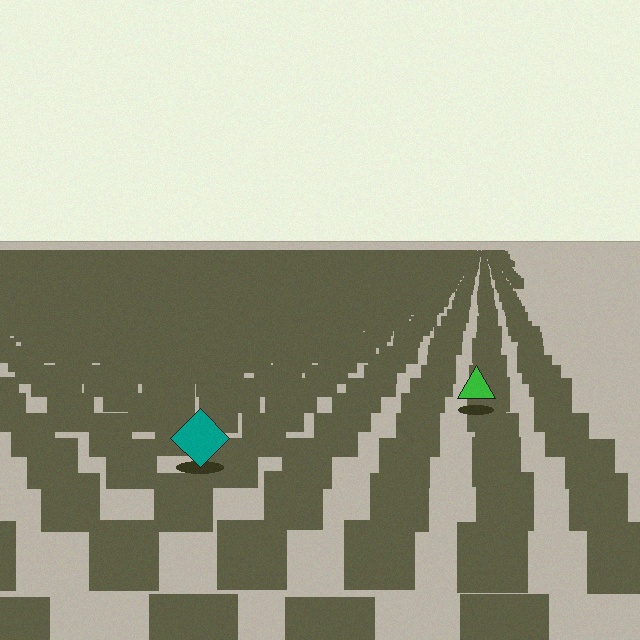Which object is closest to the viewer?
The teal diamond is closest. The texture marks near it are larger and more spread out.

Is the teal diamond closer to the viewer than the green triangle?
Yes. The teal diamond is closer — you can tell from the texture gradient: the ground texture is coarser near it.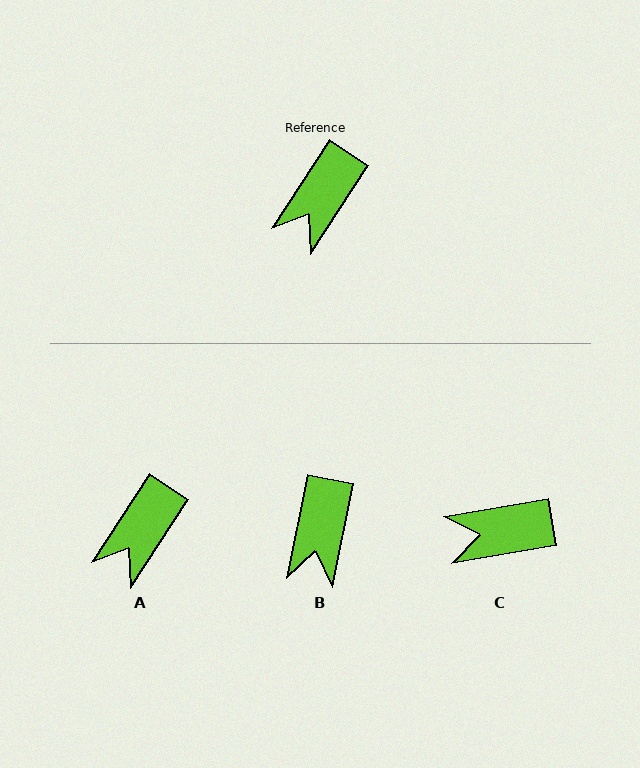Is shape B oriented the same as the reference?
No, it is off by about 22 degrees.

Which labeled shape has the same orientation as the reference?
A.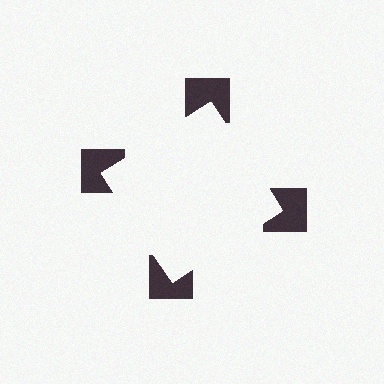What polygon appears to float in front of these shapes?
An illusory square — its edges are inferred from the aligned wedge cuts in the notched squares, not physically drawn.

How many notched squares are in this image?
There are 4 — one at each vertex of the illusory square.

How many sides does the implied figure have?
4 sides.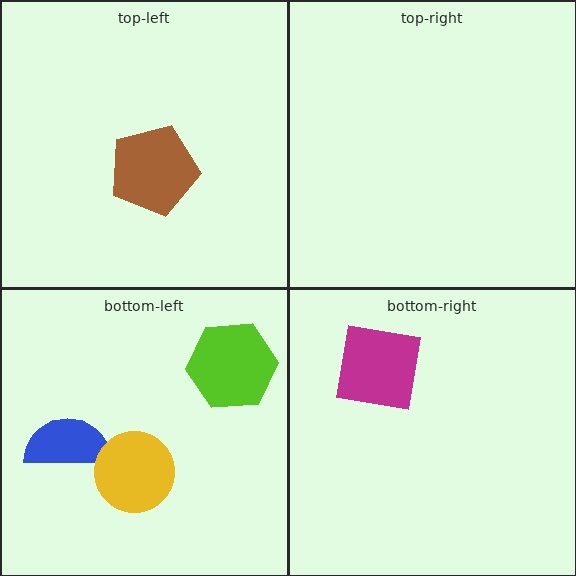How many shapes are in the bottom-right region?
1.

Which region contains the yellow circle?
The bottom-left region.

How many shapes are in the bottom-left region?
3.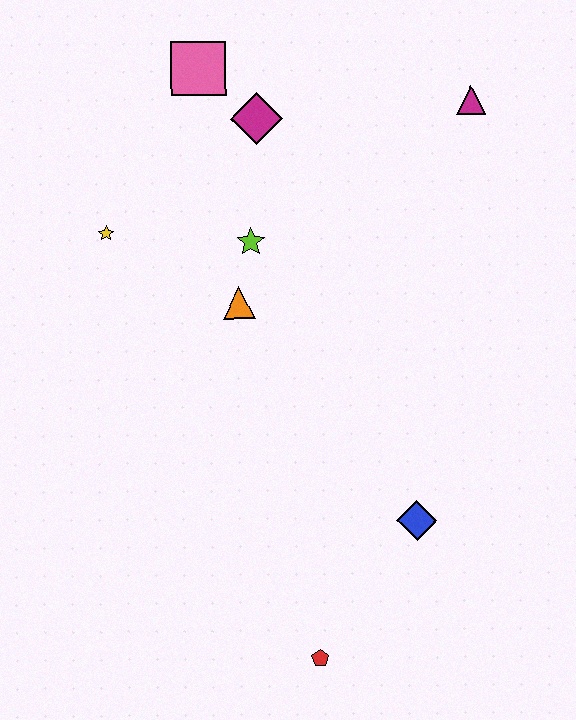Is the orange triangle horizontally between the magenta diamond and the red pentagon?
No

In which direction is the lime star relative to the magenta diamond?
The lime star is below the magenta diamond.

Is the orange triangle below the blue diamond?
No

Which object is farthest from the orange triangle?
The red pentagon is farthest from the orange triangle.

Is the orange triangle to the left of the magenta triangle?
Yes